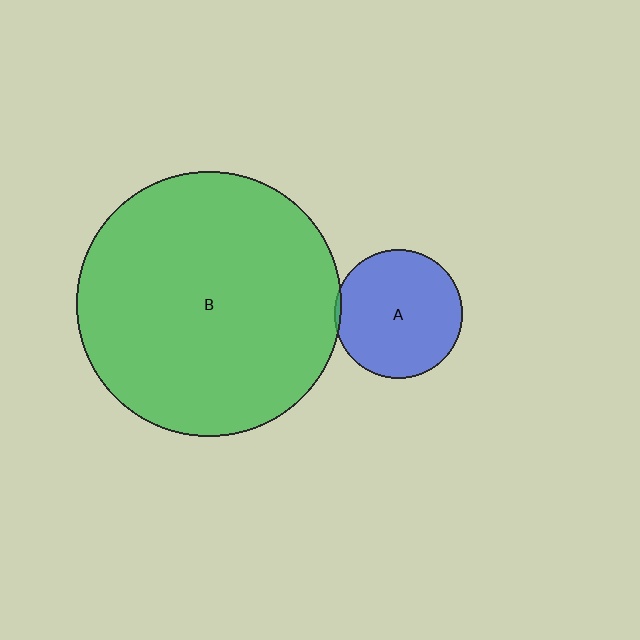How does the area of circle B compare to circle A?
Approximately 4.2 times.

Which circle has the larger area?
Circle B (green).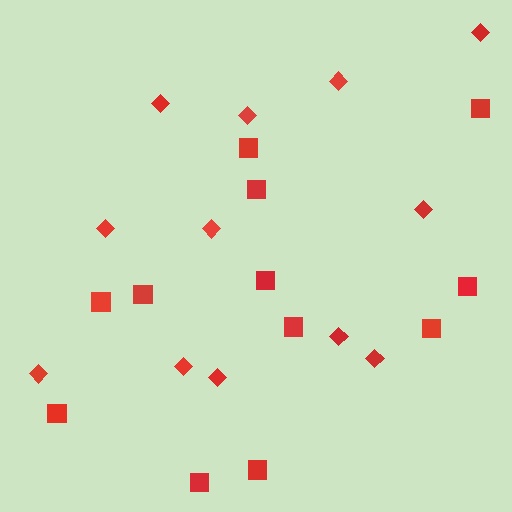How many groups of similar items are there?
There are 2 groups: one group of squares (12) and one group of diamonds (12).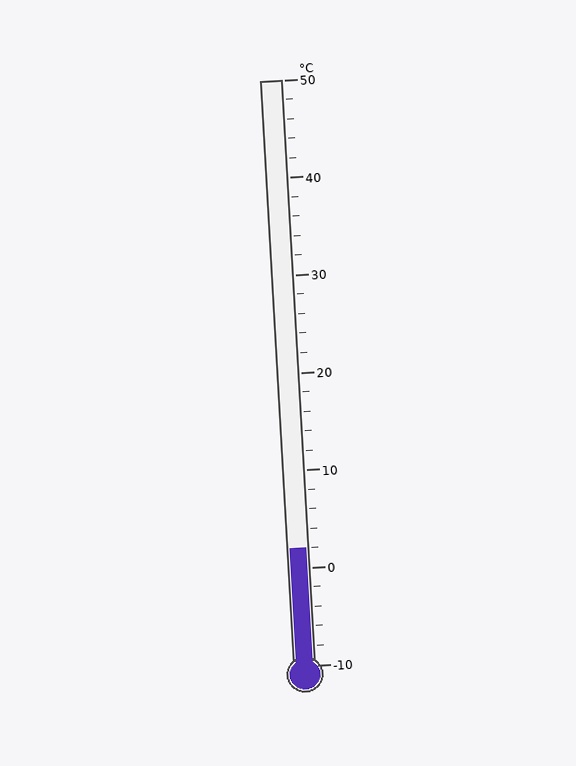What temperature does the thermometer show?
The thermometer shows approximately 2°C.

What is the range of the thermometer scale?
The thermometer scale ranges from -10°C to 50°C.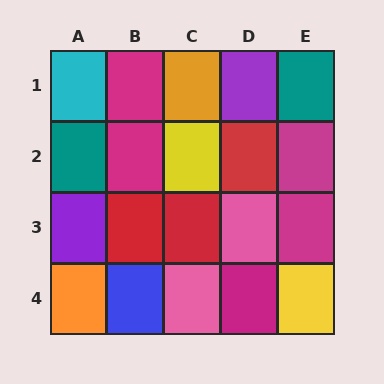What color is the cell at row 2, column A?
Teal.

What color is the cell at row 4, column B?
Blue.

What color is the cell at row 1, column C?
Orange.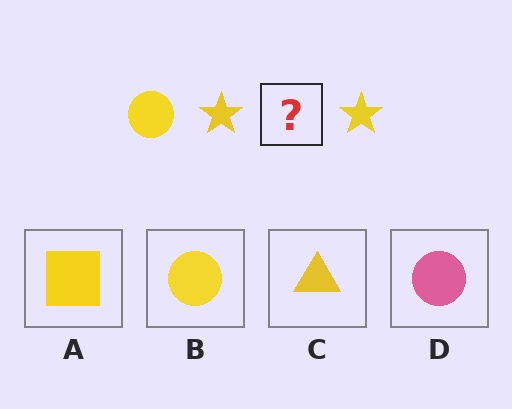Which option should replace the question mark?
Option B.